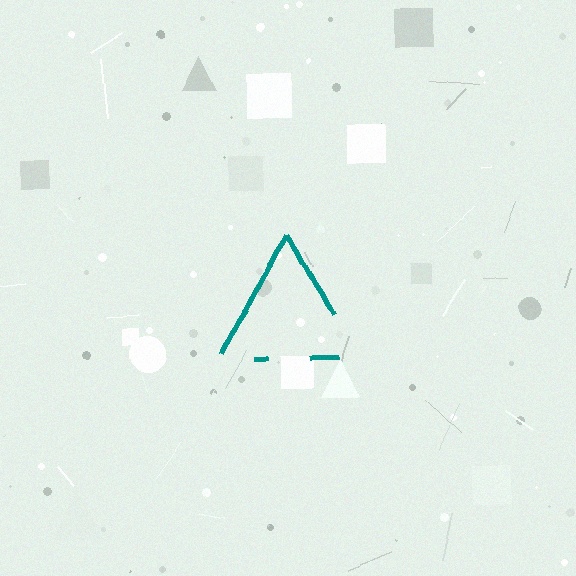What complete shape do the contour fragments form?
The contour fragments form a triangle.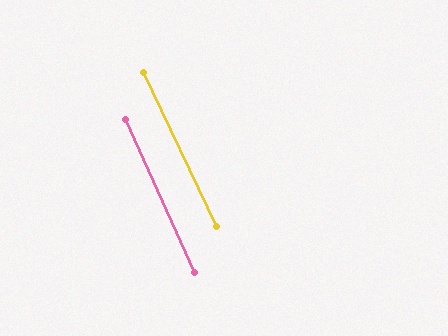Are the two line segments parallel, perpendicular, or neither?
Parallel — their directions differ by only 1.2°.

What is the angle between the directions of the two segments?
Approximately 1 degree.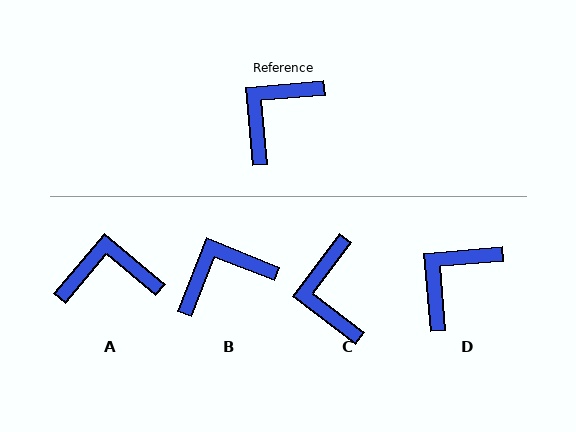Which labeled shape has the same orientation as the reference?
D.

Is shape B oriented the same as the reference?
No, it is off by about 27 degrees.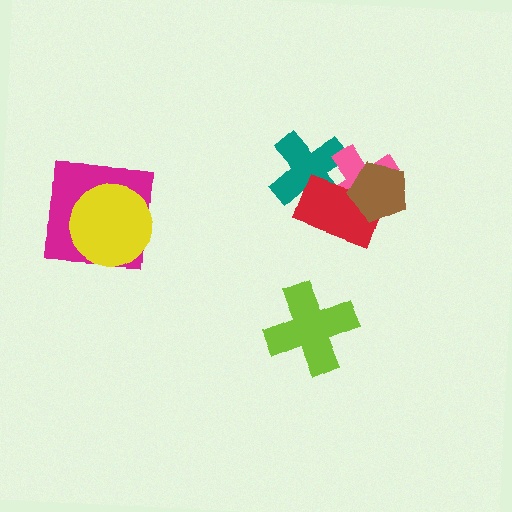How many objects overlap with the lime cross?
0 objects overlap with the lime cross.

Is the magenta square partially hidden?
Yes, it is partially covered by another shape.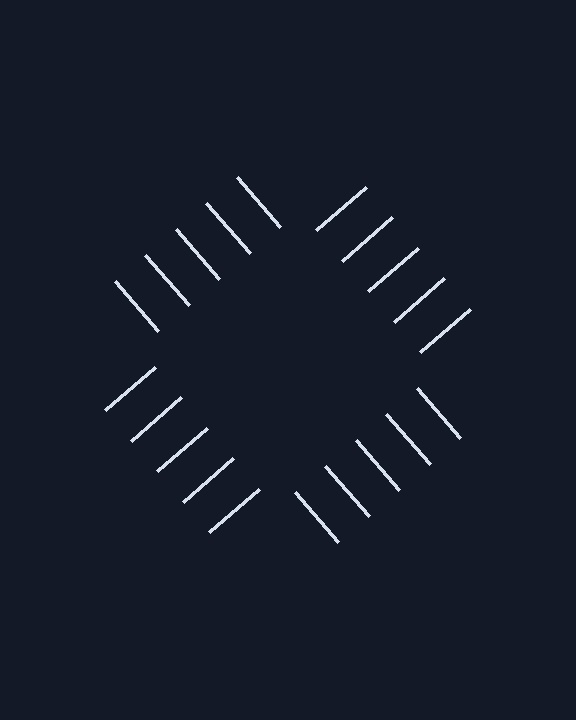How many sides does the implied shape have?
4 sides — the line-ends trace a square.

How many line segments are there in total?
20 — 5 along each of the 4 edges.